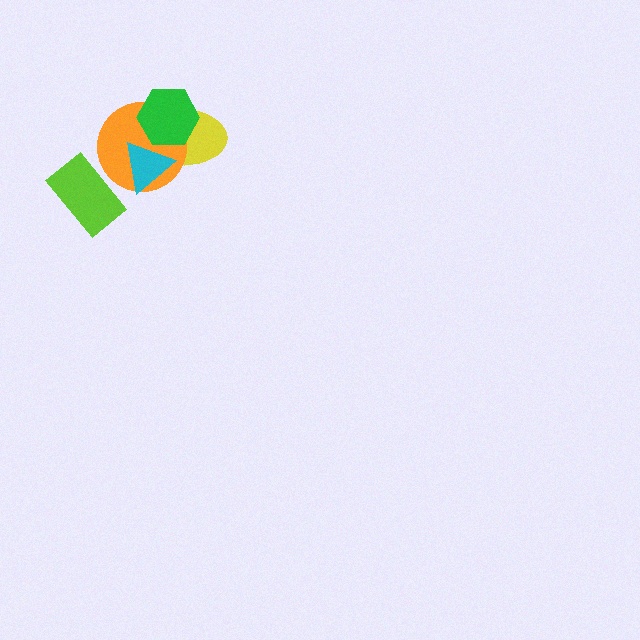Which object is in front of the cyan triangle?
The green hexagon is in front of the cyan triangle.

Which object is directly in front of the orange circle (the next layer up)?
The cyan triangle is directly in front of the orange circle.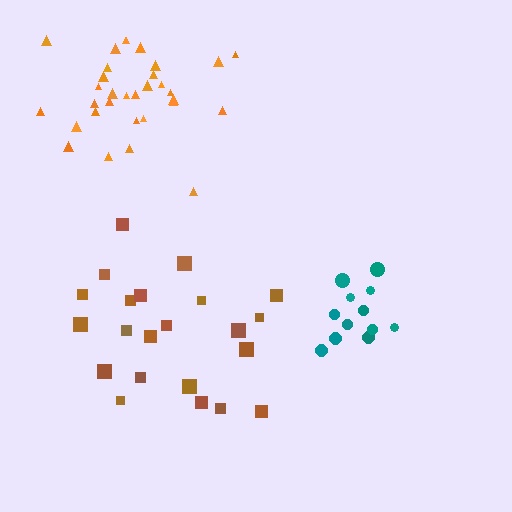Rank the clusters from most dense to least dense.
teal, orange, brown.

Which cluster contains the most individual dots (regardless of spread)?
Orange (32).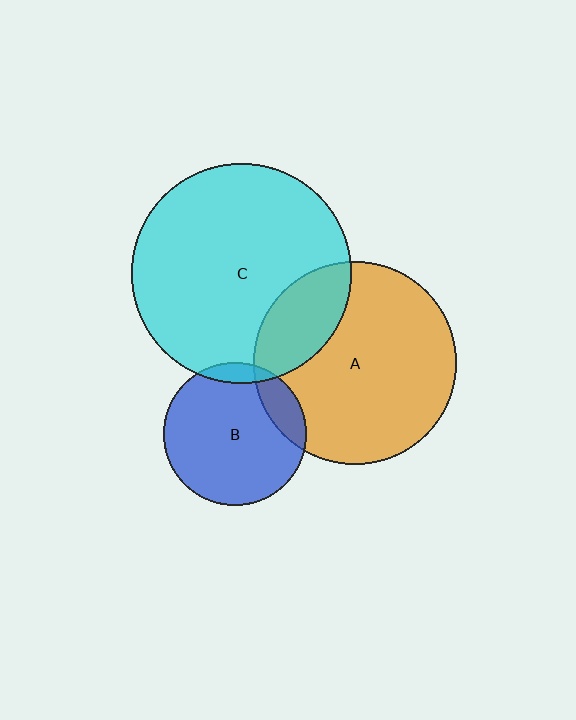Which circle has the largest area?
Circle C (cyan).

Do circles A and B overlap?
Yes.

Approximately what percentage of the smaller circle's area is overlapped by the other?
Approximately 15%.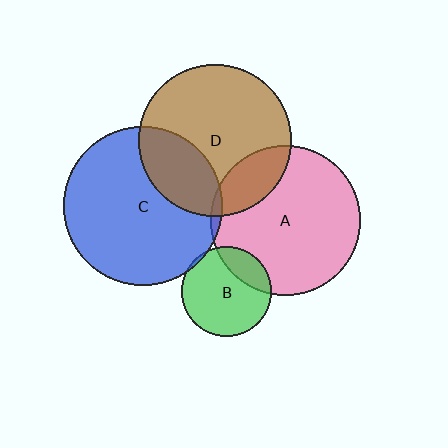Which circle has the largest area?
Circle C (blue).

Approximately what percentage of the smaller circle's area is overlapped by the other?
Approximately 5%.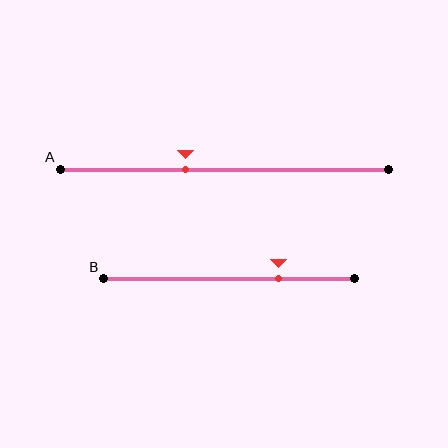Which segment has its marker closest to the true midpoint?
Segment A has its marker closest to the true midpoint.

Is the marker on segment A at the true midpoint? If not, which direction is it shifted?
No, the marker on segment A is shifted to the left by about 12% of the segment length.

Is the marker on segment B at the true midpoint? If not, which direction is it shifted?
No, the marker on segment B is shifted to the right by about 20% of the segment length.